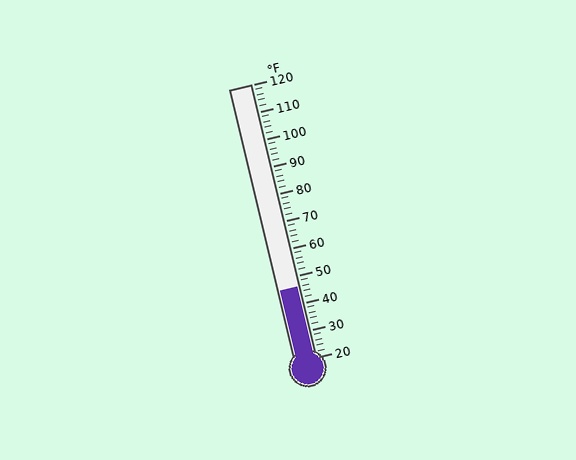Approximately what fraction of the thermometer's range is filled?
The thermometer is filled to approximately 25% of its range.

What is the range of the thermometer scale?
The thermometer scale ranges from 20°F to 120°F.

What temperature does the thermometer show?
The thermometer shows approximately 46°F.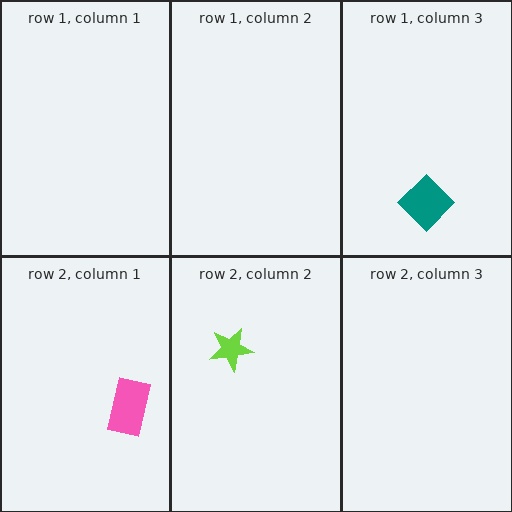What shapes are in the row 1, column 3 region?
The teal diamond.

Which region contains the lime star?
The row 2, column 2 region.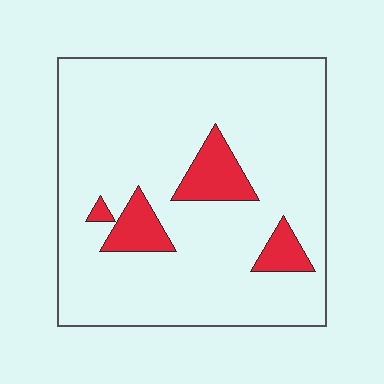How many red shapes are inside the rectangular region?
4.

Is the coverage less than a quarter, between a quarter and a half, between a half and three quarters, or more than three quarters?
Less than a quarter.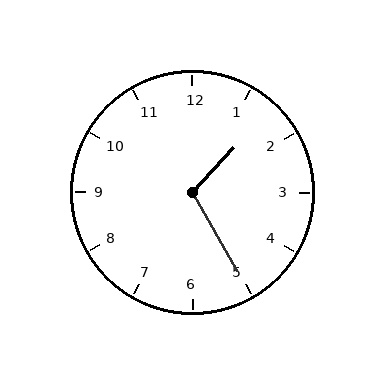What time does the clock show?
1:25.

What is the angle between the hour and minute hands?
Approximately 108 degrees.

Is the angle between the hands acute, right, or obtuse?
It is obtuse.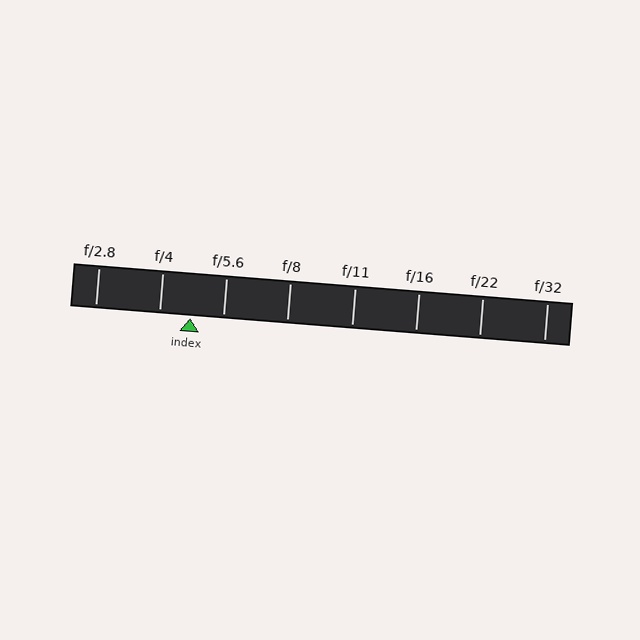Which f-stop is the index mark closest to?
The index mark is closest to f/4.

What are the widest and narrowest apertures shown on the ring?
The widest aperture shown is f/2.8 and the narrowest is f/32.